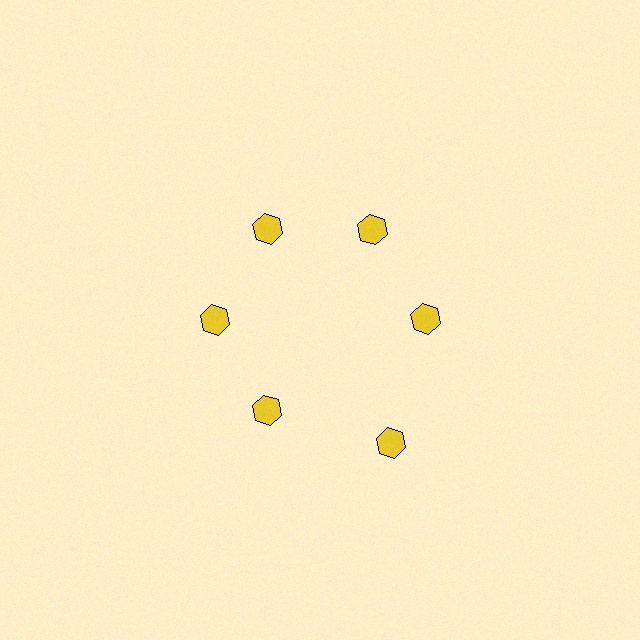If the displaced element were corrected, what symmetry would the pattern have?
It would have 6-fold rotational symmetry — the pattern would map onto itself every 60 degrees.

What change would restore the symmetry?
The symmetry would be restored by moving it inward, back onto the ring so that all 6 hexagons sit at equal angles and equal distance from the center.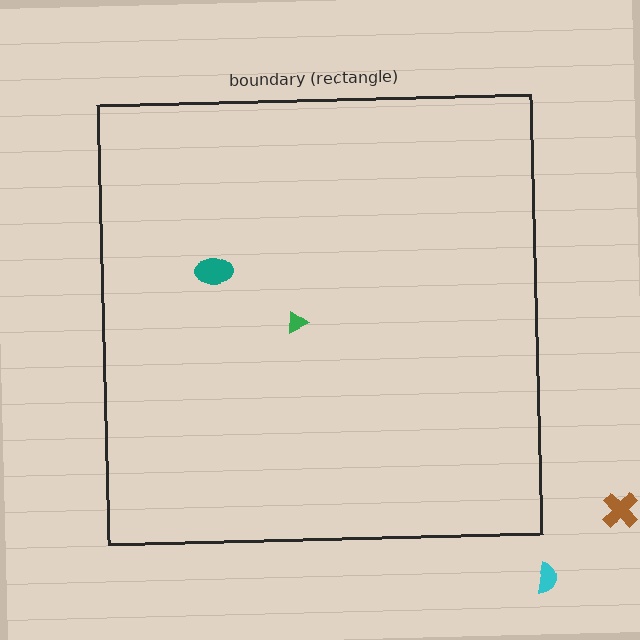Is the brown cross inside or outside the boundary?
Outside.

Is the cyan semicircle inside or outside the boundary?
Outside.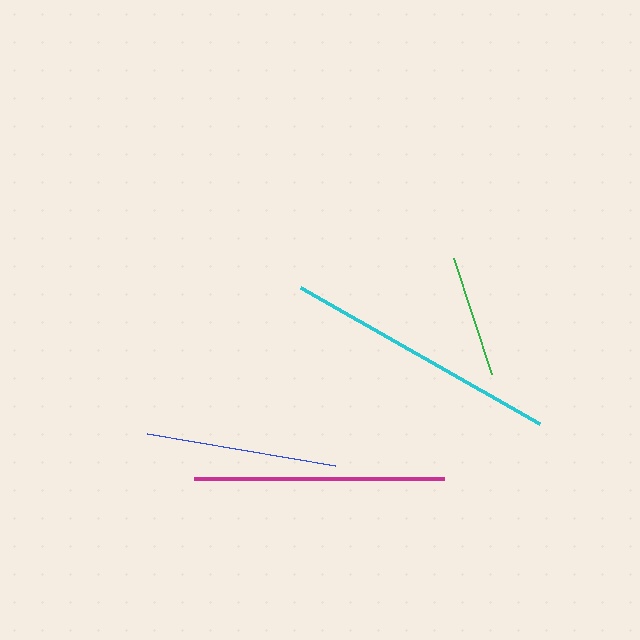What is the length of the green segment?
The green segment is approximately 123 pixels long.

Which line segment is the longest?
The cyan line is the longest at approximately 275 pixels.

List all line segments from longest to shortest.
From longest to shortest: cyan, magenta, blue, green.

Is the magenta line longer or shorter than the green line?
The magenta line is longer than the green line.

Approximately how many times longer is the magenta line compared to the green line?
The magenta line is approximately 2.0 times the length of the green line.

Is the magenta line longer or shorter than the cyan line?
The cyan line is longer than the magenta line.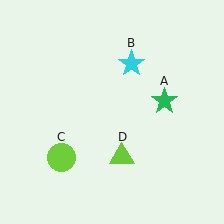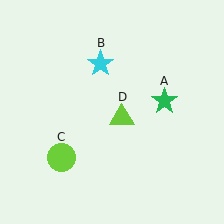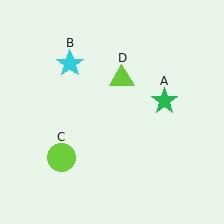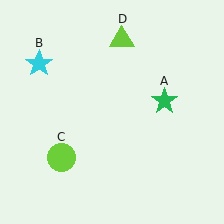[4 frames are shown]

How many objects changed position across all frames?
2 objects changed position: cyan star (object B), lime triangle (object D).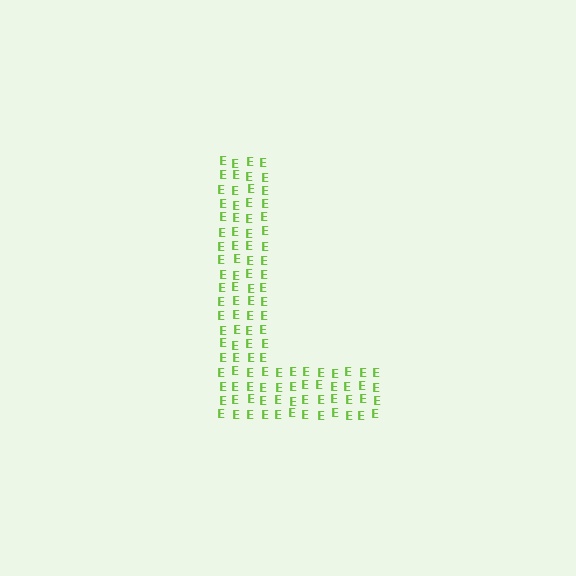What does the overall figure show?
The overall figure shows the letter L.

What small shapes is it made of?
It is made of small letter E's.